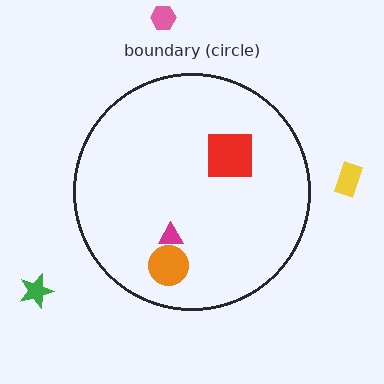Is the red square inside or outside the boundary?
Inside.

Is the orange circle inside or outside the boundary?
Inside.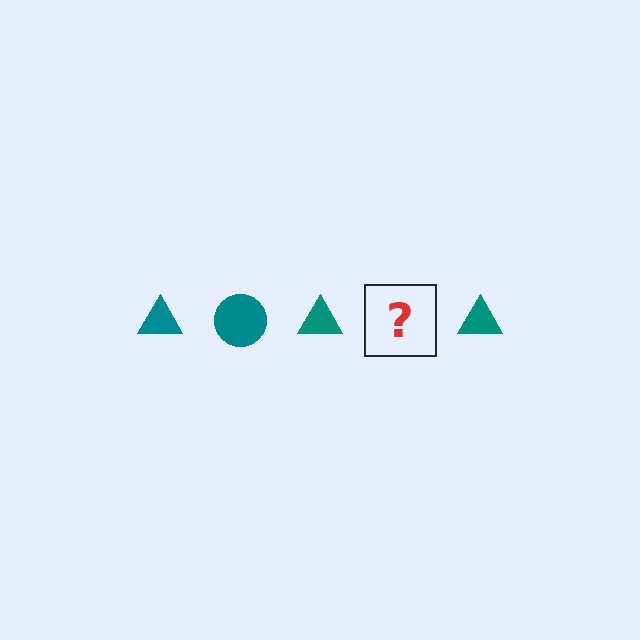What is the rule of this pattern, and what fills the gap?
The rule is that the pattern cycles through triangle, circle shapes in teal. The gap should be filled with a teal circle.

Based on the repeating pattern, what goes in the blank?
The blank should be a teal circle.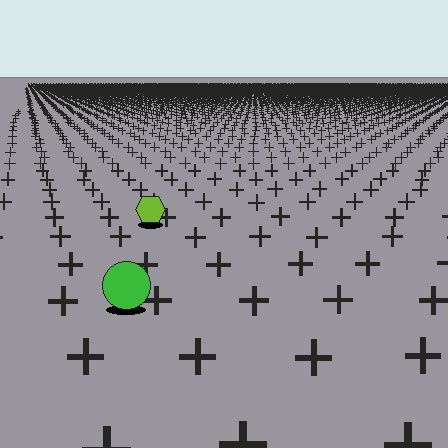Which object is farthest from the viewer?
The lime hexagon is farthest from the viewer. It appears smaller and the ground texture around it is denser.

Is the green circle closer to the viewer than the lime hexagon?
Yes. The green circle is closer — you can tell from the texture gradient: the ground texture is coarser near it.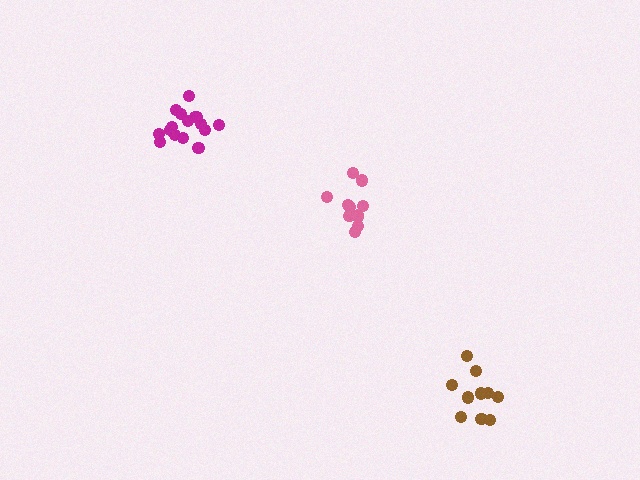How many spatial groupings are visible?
There are 3 spatial groupings.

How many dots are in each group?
Group 1: 11 dots, Group 2: 16 dots, Group 3: 10 dots (37 total).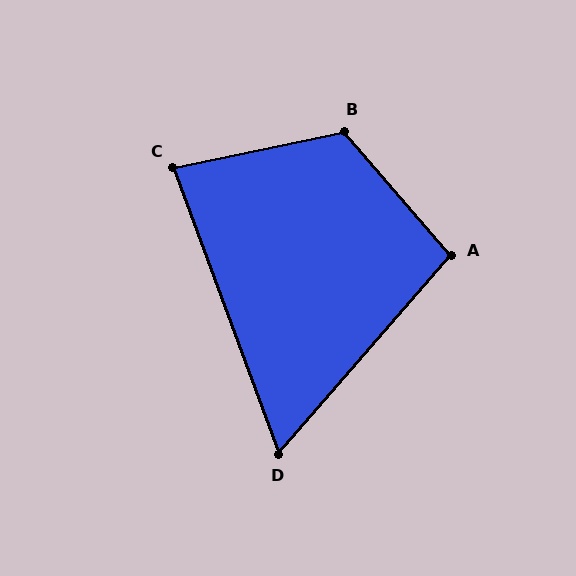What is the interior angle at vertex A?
Approximately 98 degrees (obtuse).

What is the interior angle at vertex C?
Approximately 82 degrees (acute).